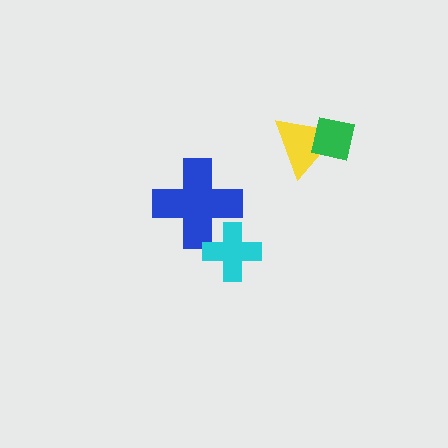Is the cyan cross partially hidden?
No, no other shape covers it.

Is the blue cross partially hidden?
Yes, it is partially covered by another shape.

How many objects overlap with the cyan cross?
1 object overlaps with the cyan cross.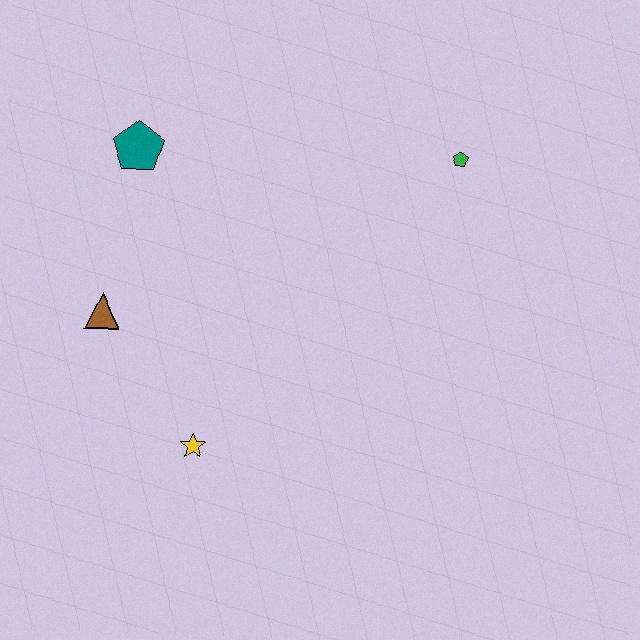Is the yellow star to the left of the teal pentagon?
No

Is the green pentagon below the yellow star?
No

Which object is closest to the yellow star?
The brown triangle is closest to the yellow star.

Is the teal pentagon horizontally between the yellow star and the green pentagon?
No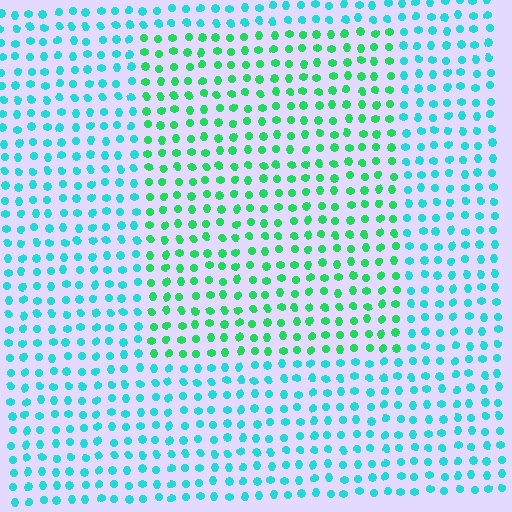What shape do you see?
I see a rectangle.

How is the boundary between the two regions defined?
The boundary is defined purely by a slight shift in hue (about 41 degrees). Spacing, size, and orientation are identical on both sides.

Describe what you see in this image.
The image is filled with small cyan elements in a uniform arrangement. A rectangle-shaped region is visible where the elements are tinted to a slightly different hue, forming a subtle color boundary.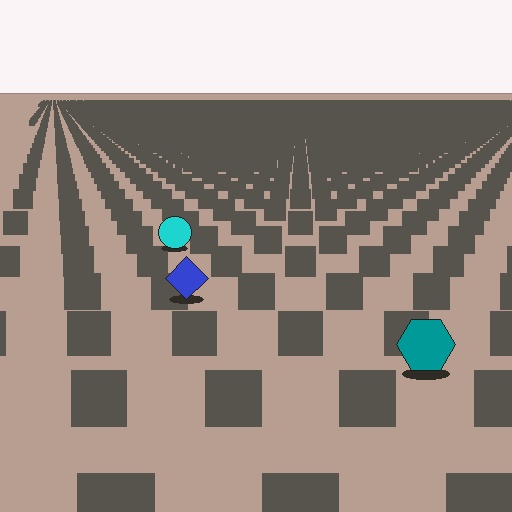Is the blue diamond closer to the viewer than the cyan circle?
Yes. The blue diamond is closer — you can tell from the texture gradient: the ground texture is coarser near it.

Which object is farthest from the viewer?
The cyan circle is farthest from the viewer. It appears smaller and the ground texture around it is denser.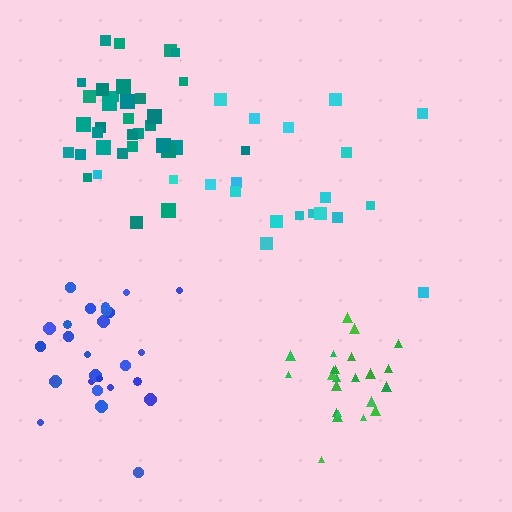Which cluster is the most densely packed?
Teal.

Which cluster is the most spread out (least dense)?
Cyan.